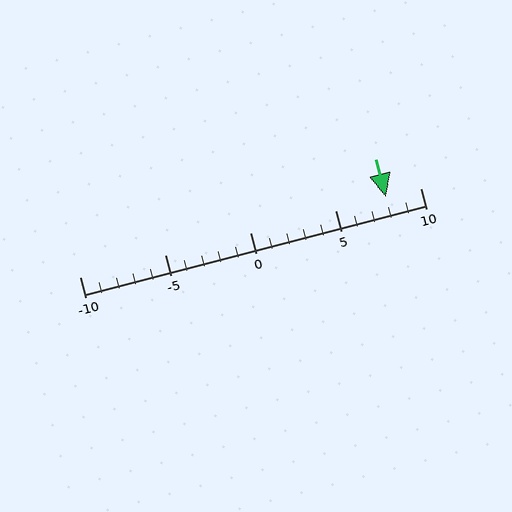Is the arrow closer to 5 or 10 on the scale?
The arrow is closer to 10.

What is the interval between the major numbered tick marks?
The major tick marks are spaced 5 units apart.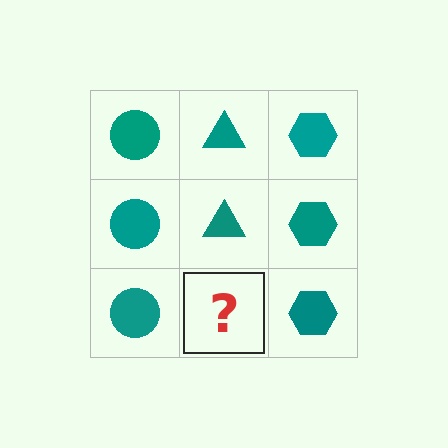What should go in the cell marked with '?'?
The missing cell should contain a teal triangle.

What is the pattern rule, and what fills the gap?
The rule is that each column has a consistent shape. The gap should be filled with a teal triangle.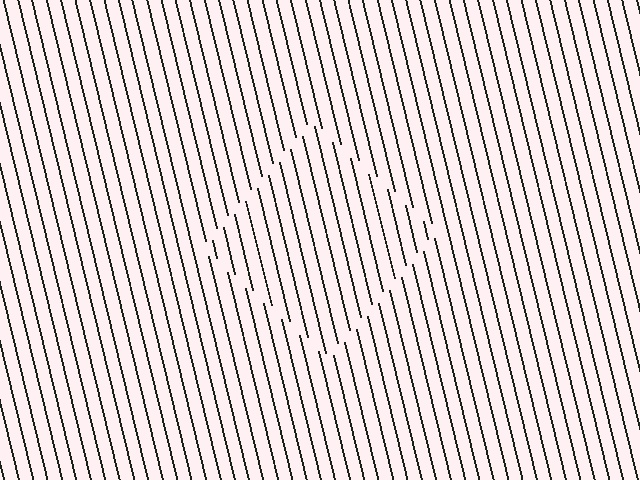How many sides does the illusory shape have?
4 sides — the line-ends trace a square.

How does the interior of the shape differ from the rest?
The interior of the shape contains the same grating, shifted by half a period — the contour is defined by the phase discontinuity where line-ends from the inner and outer gratings abut.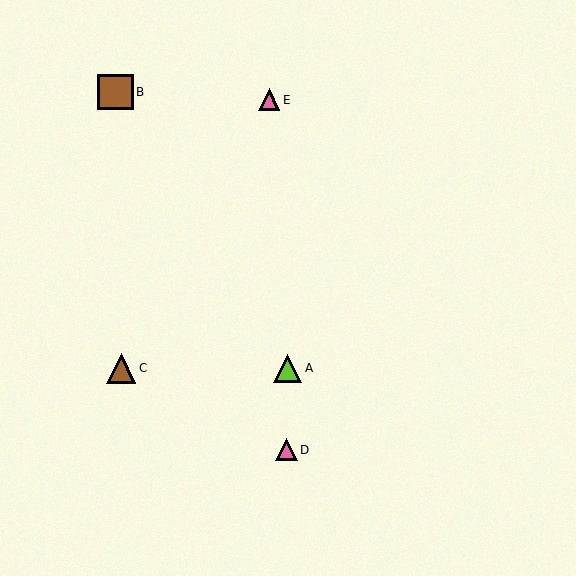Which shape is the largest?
The brown square (labeled B) is the largest.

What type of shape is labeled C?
Shape C is a brown triangle.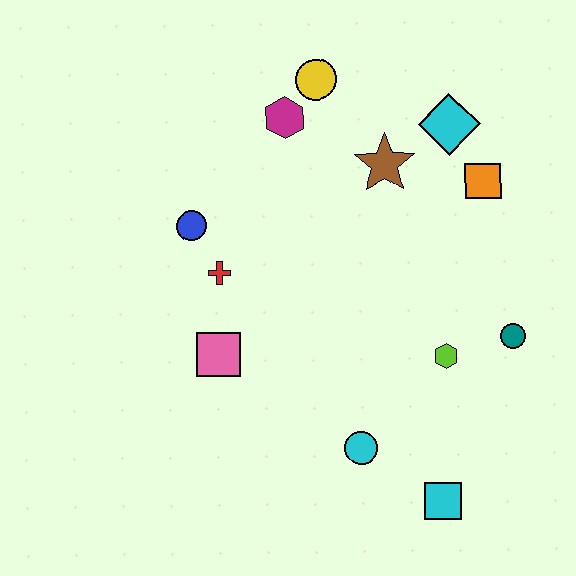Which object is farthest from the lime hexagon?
The yellow circle is farthest from the lime hexagon.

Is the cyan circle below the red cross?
Yes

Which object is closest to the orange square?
The cyan diamond is closest to the orange square.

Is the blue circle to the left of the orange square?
Yes